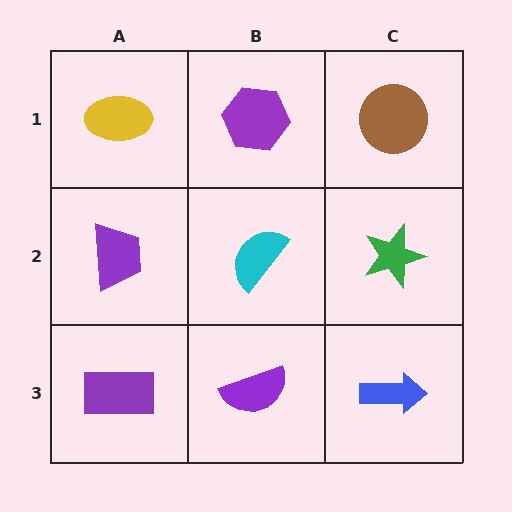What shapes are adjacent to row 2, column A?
A yellow ellipse (row 1, column A), a purple rectangle (row 3, column A), a cyan semicircle (row 2, column B).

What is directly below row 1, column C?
A green star.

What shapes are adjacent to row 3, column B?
A cyan semicircle (row 2, column B), a purple rectangle (row 3, column A), a blue arrow (row 3, column C).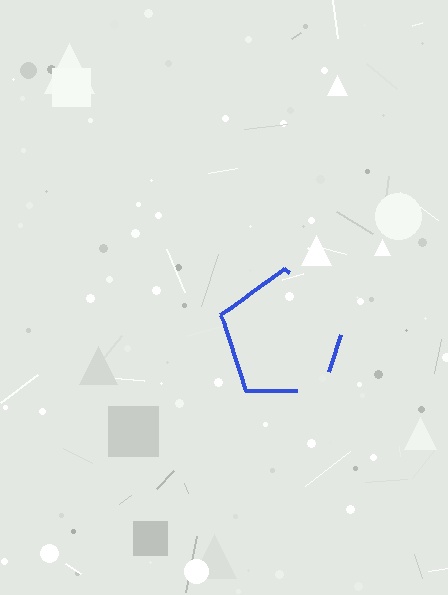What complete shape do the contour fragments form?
The contour fragments form a pentagon.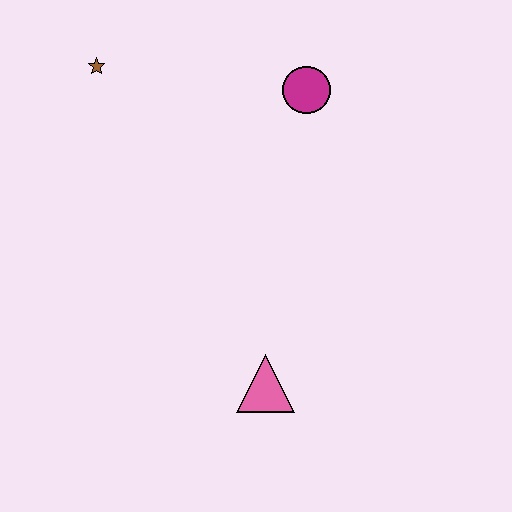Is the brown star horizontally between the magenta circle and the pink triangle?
No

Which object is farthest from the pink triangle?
The brown star is farthest from the pink triangle.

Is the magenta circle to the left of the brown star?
No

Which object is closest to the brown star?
The magenta circle is closest to the brown star.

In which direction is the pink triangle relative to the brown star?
The pink triangle is below the brown star.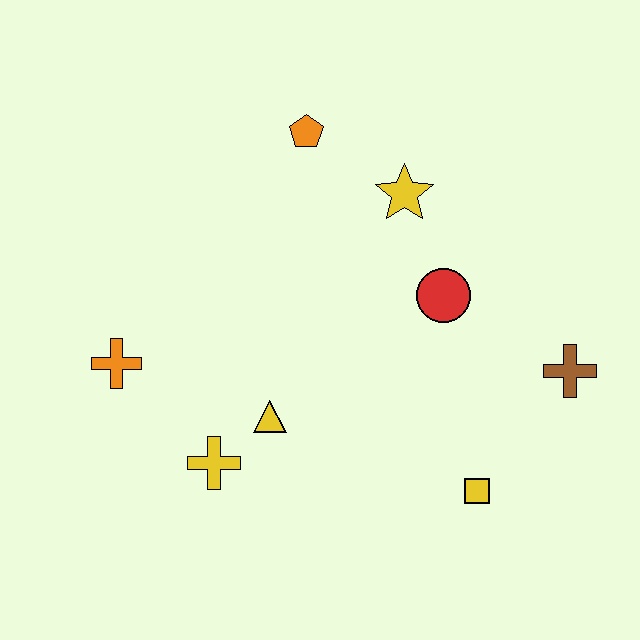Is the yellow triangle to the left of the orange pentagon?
Yes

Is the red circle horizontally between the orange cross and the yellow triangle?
No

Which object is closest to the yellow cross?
The yellow triangle is closest to the yellow cross.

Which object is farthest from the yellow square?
The orange pentagon is farthest from the yellow square.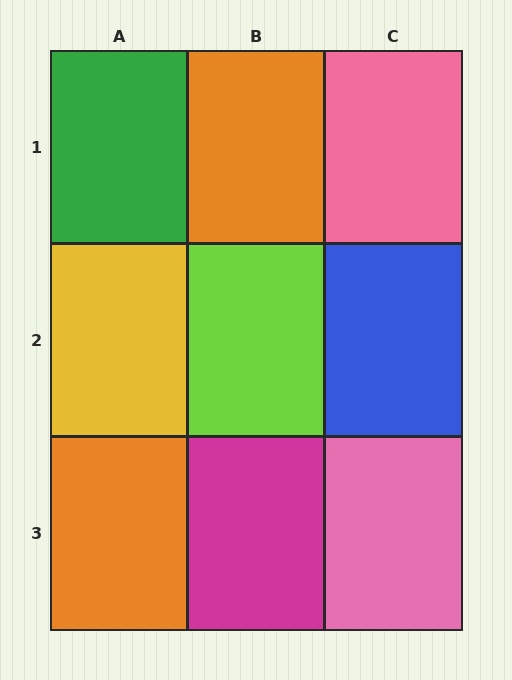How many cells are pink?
2 cells are pink.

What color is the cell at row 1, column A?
Green.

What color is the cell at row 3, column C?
Pink.